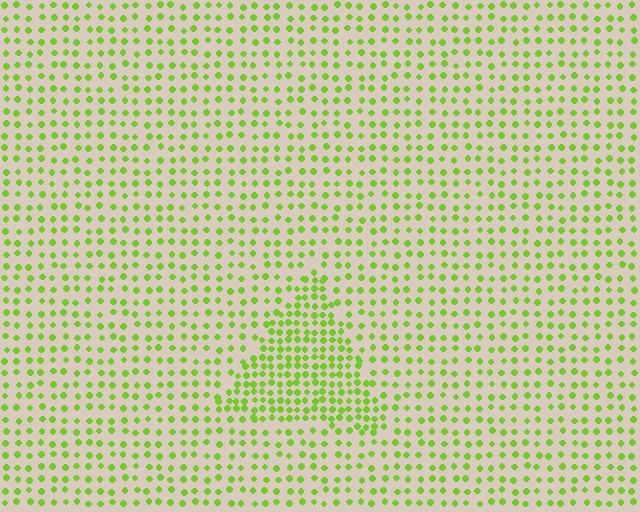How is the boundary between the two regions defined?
The boundary is defined by a change in element density (approximately 1.9x ratio). All elements are the same color, size, and shape.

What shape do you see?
I see a triangle.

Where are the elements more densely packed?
The elements are more densely packed inside the triangle boundary.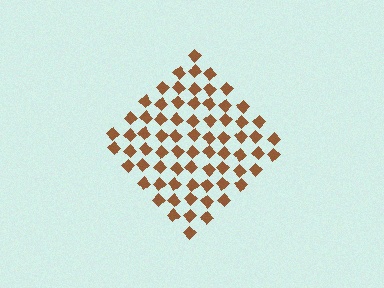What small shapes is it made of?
It is made of small diamonds.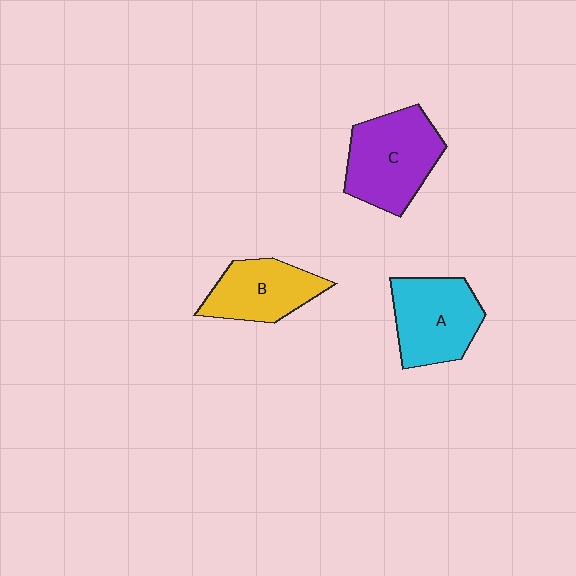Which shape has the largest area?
Shape C (purple).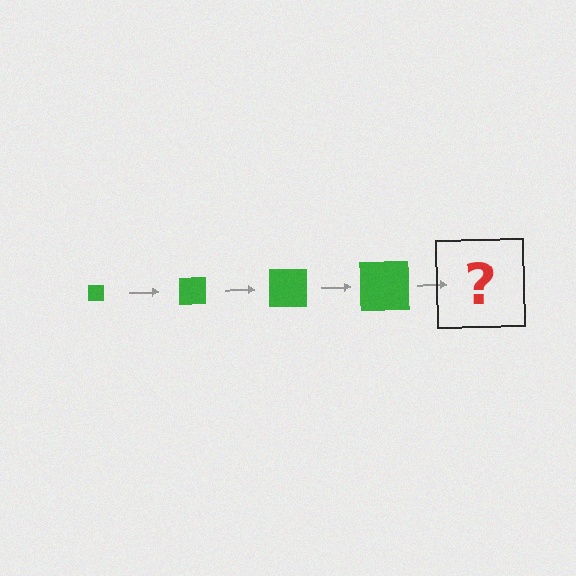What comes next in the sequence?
The next element should be a green square, larger than the previous one.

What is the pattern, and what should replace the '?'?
The pattern is that the square gets progressively larger each step. The '?' should be a green square, larger than the previous one.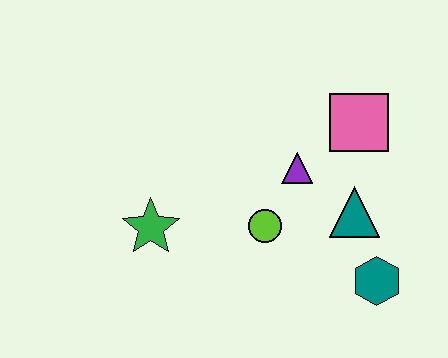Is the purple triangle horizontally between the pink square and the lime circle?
Yes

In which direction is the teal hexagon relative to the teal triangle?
The teal hexagon is below the teal triangle.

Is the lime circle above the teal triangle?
No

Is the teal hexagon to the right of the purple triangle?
Yes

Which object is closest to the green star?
The lime circle is closest to the green star.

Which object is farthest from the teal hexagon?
The green star is farthest from the teal hexagon.